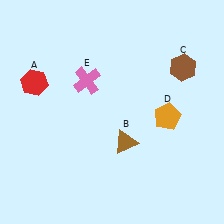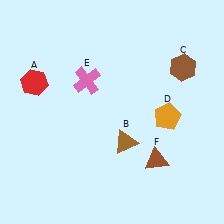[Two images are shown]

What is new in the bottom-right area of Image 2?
A brown triangle (F) was added in the bottom-right area of Image 2.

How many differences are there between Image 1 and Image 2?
There is 1 difference between the two images.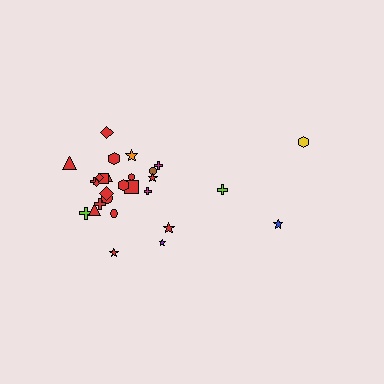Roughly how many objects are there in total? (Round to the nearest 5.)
Roughly 30 objects in total.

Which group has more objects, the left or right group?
The left group.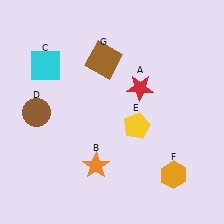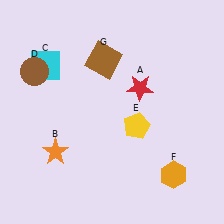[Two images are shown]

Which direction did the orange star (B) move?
The orange star (B) moved left.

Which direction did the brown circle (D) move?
The brown circle (D) moved up.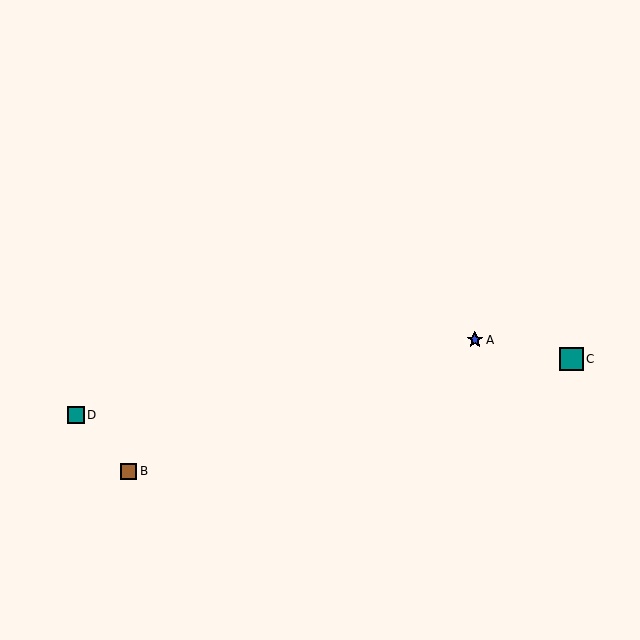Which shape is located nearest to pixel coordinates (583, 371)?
The teal square (labeled C) at (571, 359) is nearest to that location.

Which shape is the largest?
The teal square (labeled C) is the largest.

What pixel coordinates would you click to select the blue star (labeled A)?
Click at (475, 340) to select the blue star A.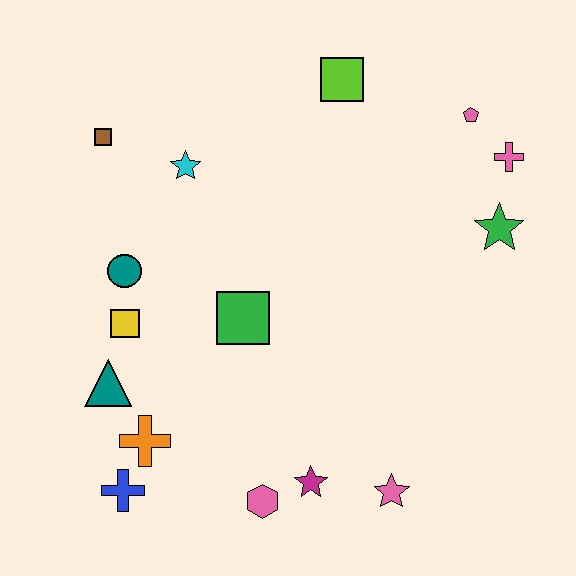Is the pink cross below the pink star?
No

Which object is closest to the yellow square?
The teal circle is closest to the yellow square.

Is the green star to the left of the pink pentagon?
No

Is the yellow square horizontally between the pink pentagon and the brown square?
Yes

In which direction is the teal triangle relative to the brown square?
The teal triangle is below the brown square.